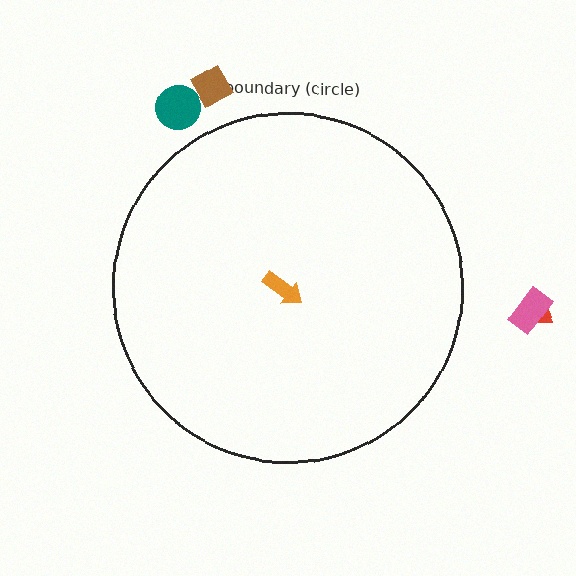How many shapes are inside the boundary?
1 inside, 4 outside.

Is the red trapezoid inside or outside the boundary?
Outside.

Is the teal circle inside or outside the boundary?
Outside.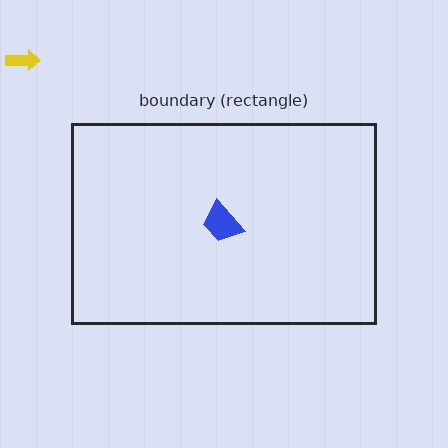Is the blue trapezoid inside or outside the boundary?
Inside.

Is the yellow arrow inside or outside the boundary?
Outside.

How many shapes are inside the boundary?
1 inside, 1 outside.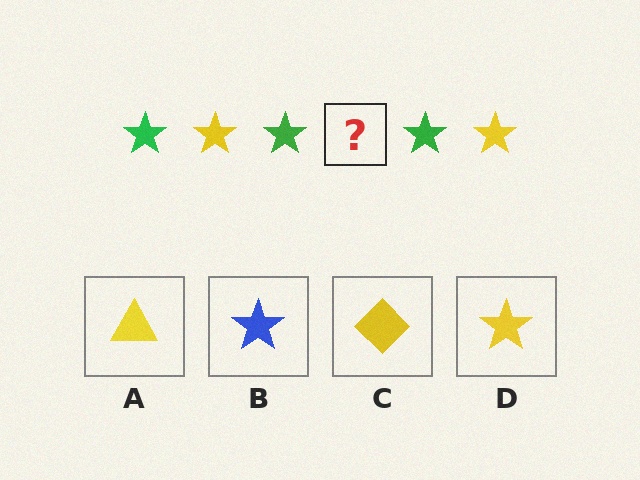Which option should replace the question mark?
Option D.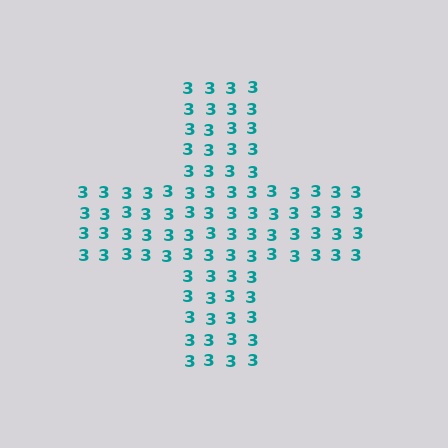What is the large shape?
The large shape is a cross.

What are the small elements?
The small elements are digit 3's.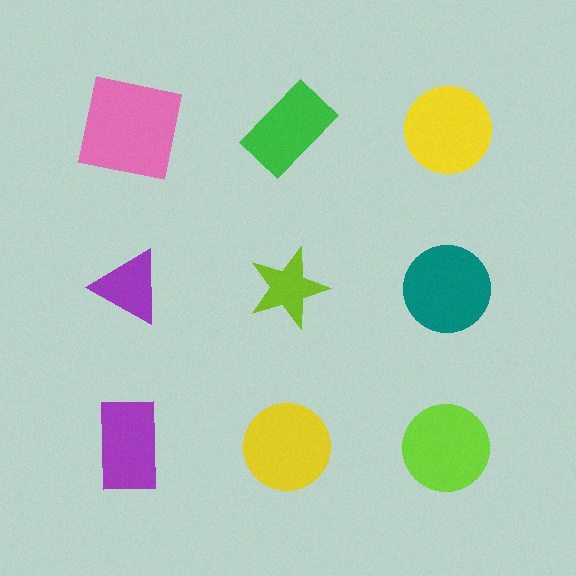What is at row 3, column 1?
A purple rectangle.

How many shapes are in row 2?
3 shapes.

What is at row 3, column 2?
A yellow circle.